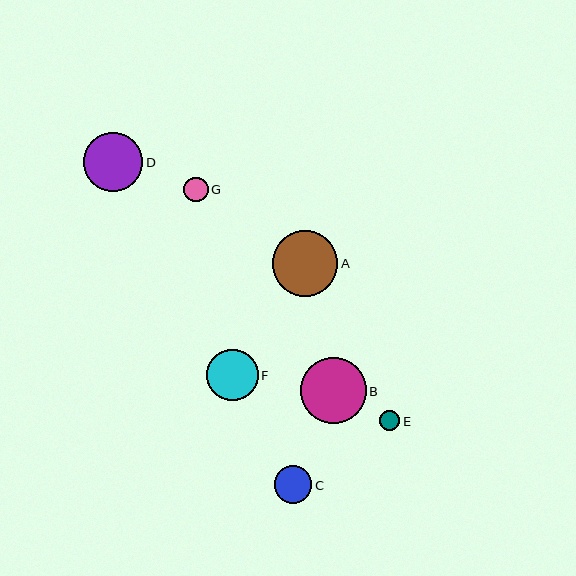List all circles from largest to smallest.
From largest to smallest: B, A, D, F, C, G, E.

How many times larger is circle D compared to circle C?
Circle D is approximately 1.6 times the size of circle C.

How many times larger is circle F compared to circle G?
Circle F is approximately 2.1 times the size of circle G.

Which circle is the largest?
Circle B is the largest with a size of approximately 66 pixels.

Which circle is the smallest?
Circle E is the smallest with a size of approximately 21 pixels.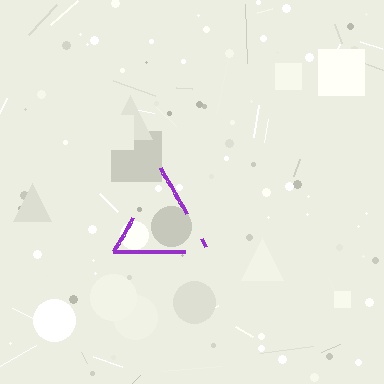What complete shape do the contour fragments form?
The contour fragments form a triangle.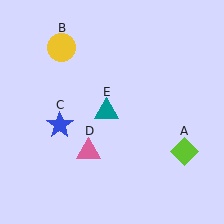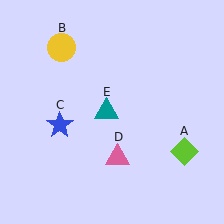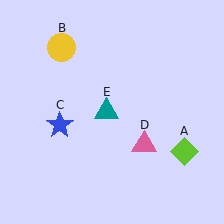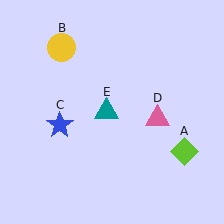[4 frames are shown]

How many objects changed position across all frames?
1 object changed position: pink triangle (object D).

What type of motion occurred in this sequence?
The pink triangle (object D) rotated counterclockwise around the center of the scene.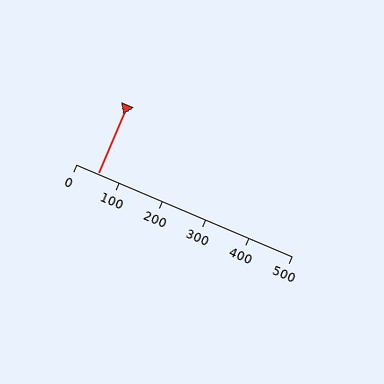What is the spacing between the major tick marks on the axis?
The major ticks are spaced 100 apart.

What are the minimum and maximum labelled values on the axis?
The axis runs from 0 to 500.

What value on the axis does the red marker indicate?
The marker indicates approximately 50.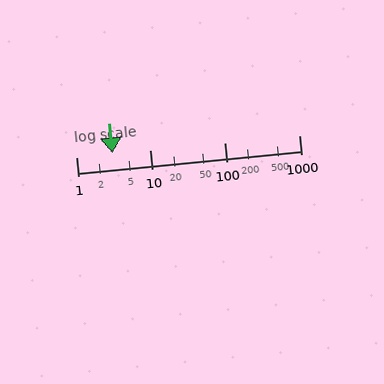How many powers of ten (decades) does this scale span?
The scale spans 3 decades, from 1 to 1000.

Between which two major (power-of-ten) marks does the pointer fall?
The pointer is between 1 and 10.